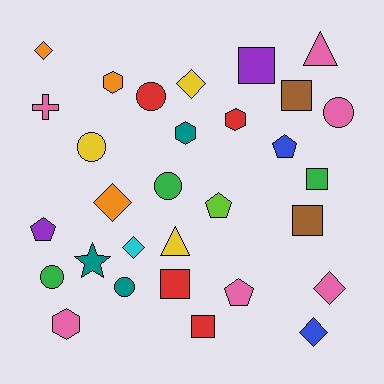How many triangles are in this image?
There are 2 triangles.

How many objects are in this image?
There are 30 objects.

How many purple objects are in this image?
There are 2 purple objects.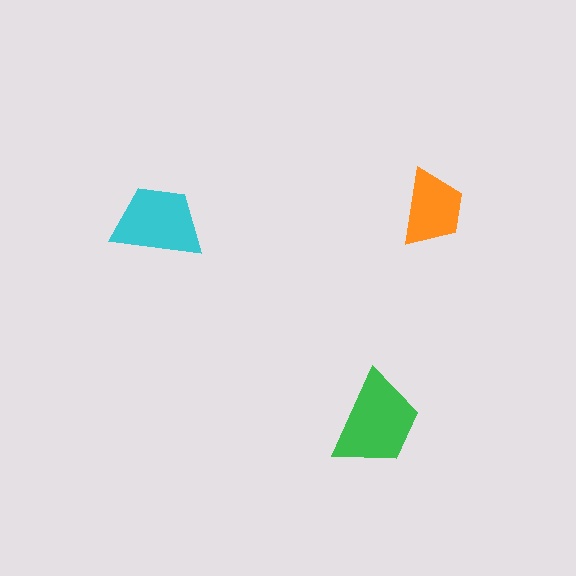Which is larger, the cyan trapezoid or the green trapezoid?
The green one.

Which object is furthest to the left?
The cyan trapezoid is leftmost.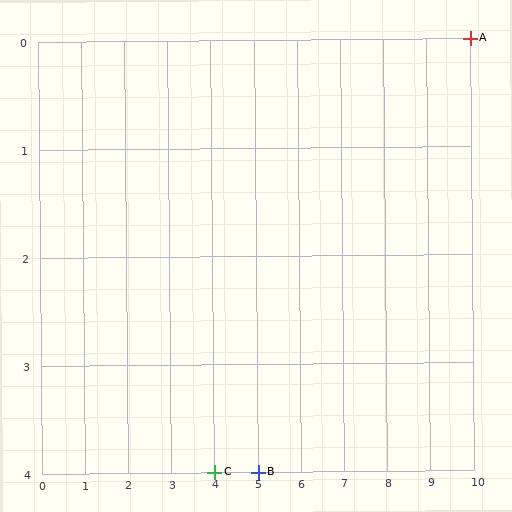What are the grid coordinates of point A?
Point A is at grid coordinates (10, 0).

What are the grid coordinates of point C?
Point C is at grid coordinates (4, 4).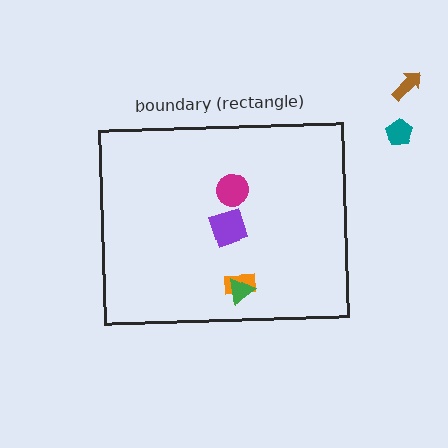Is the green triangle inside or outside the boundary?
Inside.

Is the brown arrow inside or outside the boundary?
Outside.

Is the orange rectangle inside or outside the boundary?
Inside.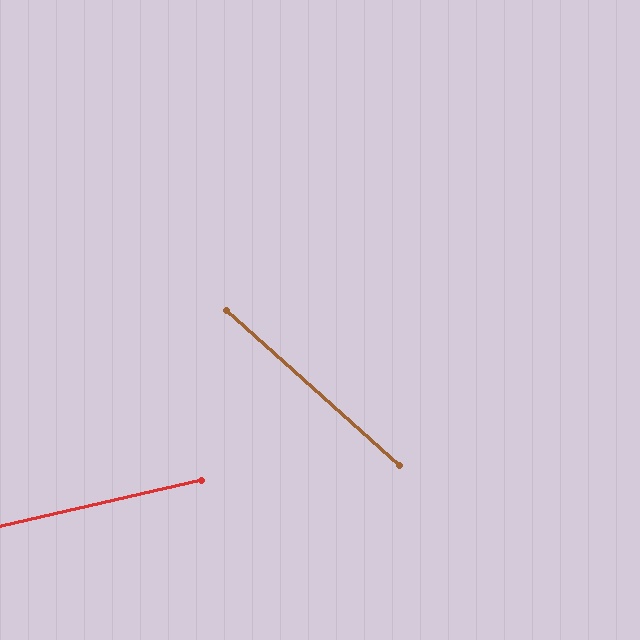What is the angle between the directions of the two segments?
Approximately 54 degrees.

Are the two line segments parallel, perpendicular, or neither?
Neither parallel nor perpendicular — they differ by about 54°.